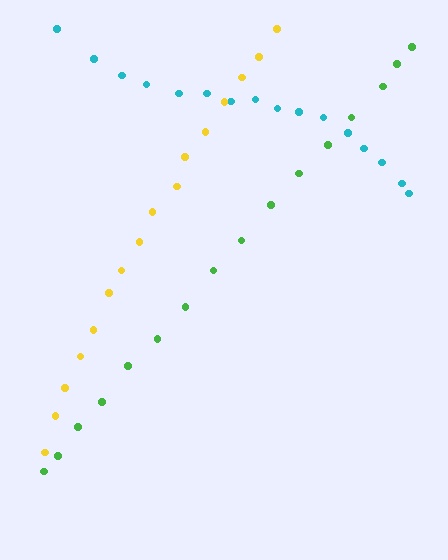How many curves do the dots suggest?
There are 3 distinct paths.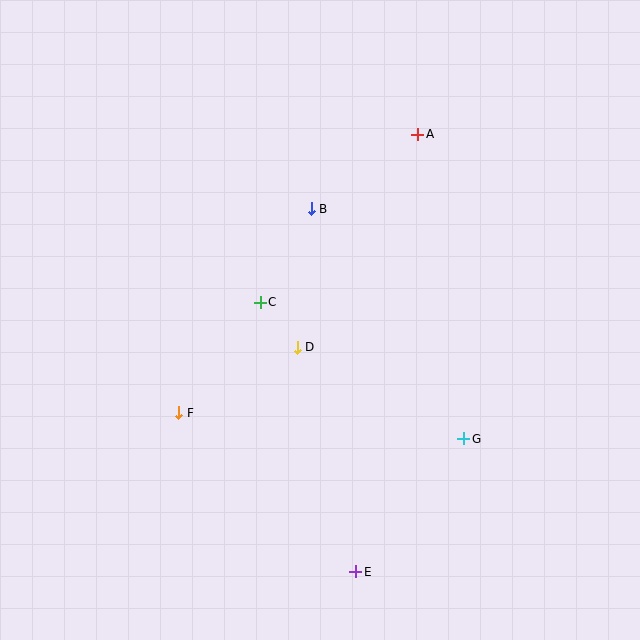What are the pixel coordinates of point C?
Point C is at (260, 302).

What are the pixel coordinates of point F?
Point F is at (179, 413).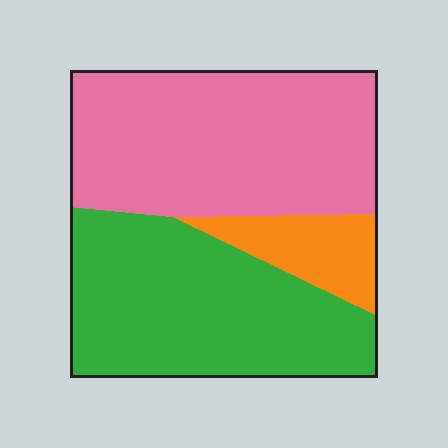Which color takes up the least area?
Orange, at roughly 10%.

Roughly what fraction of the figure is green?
Green covers 42% of the figure.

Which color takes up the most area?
Pink, at roughly 45%.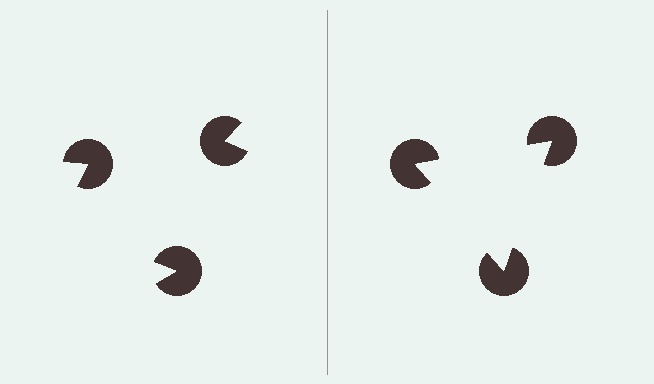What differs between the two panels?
The pac-man discs are positioned identically on both sides; only the wedge orientations differ. On the right they align to a triangle; on the left they are misaligned.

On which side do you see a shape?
An illusory triangle appears on the right side. On the left side the wedge cuts are rotated, so no coherent shape forms.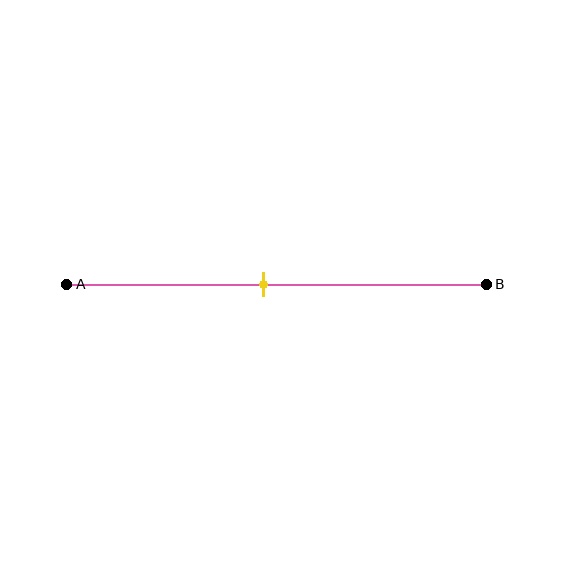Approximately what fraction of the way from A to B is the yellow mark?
The yellow mark is approximately 45% of the way from A to B.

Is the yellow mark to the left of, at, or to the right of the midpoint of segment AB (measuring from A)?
The yellow mark is to the left of the midpoint of segment AB.